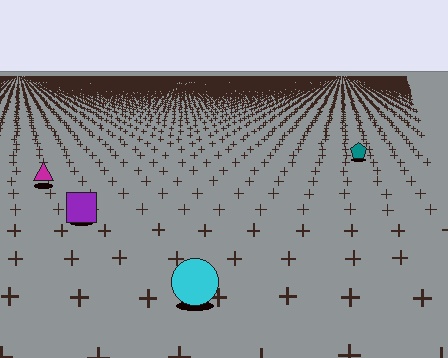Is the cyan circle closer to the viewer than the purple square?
Yes. The cyan circle is closer — you can tell from the texture gradient: the ground texture is coarser near it.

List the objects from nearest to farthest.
From nearest to farthest: the cyan circle, the purple square, the magenta triangle, the teal pentagon.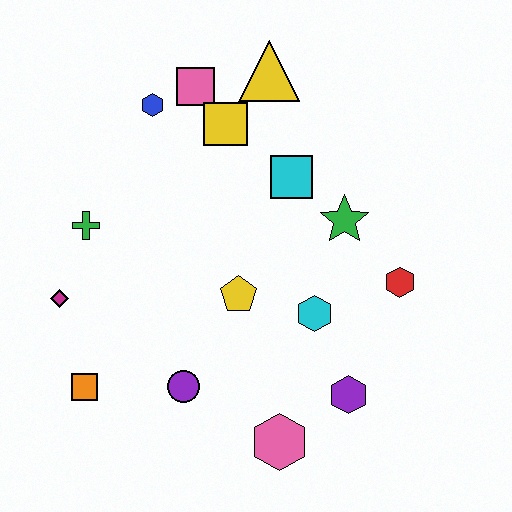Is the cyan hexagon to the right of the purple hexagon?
No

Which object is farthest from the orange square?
The yellow triangle is farthest from the orange square.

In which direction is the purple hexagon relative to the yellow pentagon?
The purple hexagon is to the right of the yellow pentagon.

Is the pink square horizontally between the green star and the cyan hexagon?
No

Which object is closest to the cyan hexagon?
The yellow pentagon is closest to the cyan hexagon.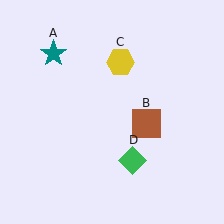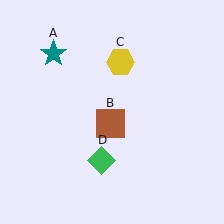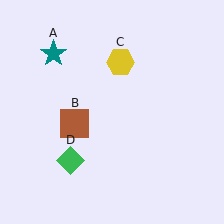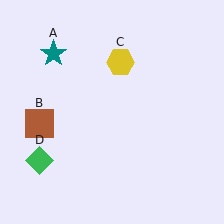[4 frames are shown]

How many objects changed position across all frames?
2 objects changed position: brown square (object B), green diamond (object D).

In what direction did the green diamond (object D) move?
The green diamond (object D) moved left.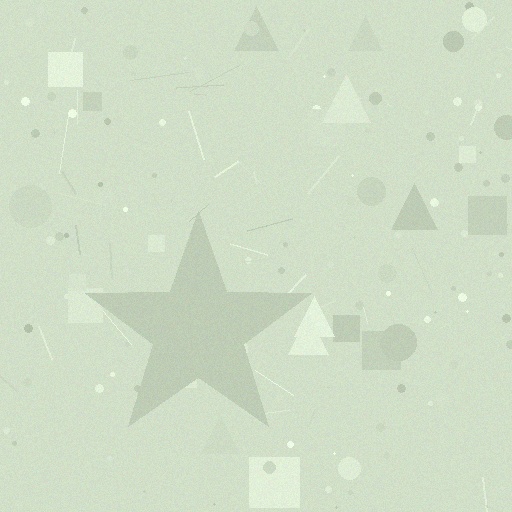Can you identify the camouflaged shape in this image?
The camouflaged shape is a star.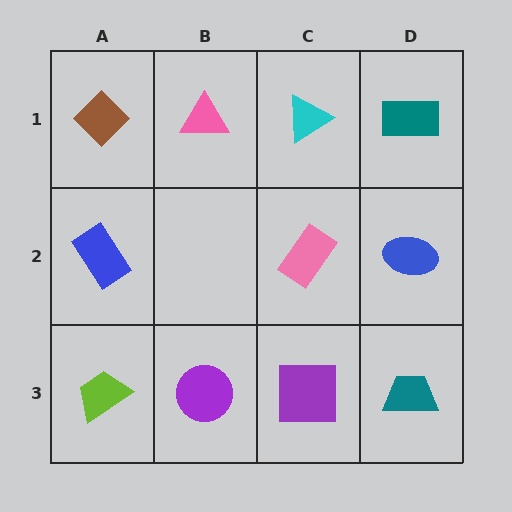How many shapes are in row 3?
4 shapes.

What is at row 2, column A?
A blue rectangle.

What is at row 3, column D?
A teal trapezoid.